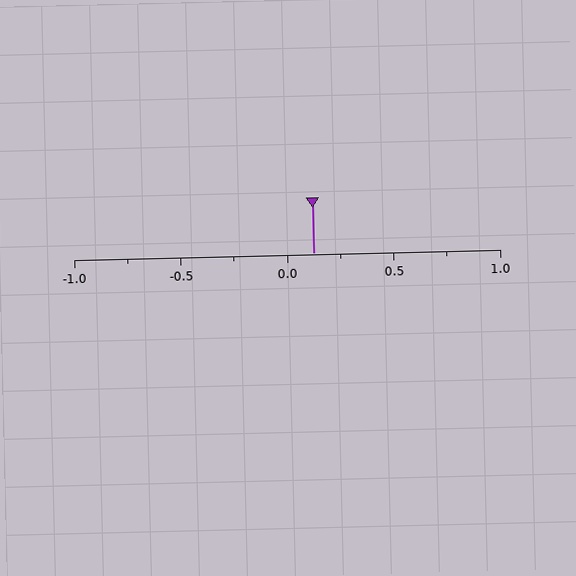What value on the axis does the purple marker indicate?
The marker indicates approximately 0.12.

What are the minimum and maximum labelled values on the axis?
The axis runs from -1.0 to 1.0.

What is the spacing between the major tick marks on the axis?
The major ticks are spaced 0.5 apart.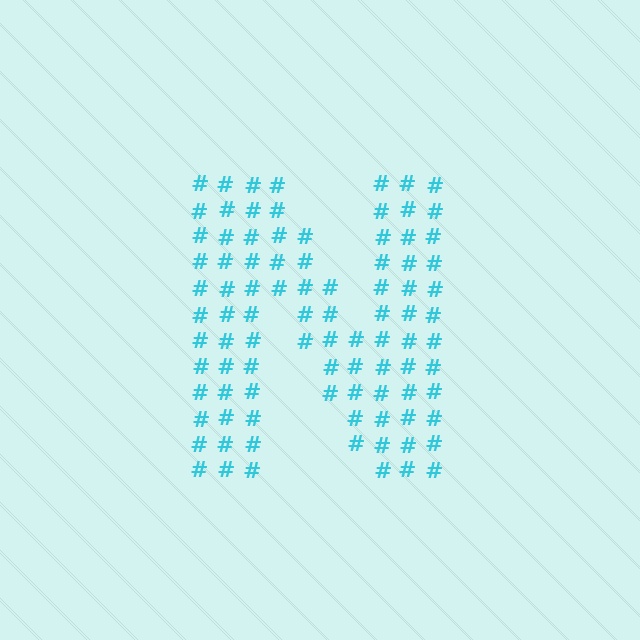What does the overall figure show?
The overall figure shows the letter N.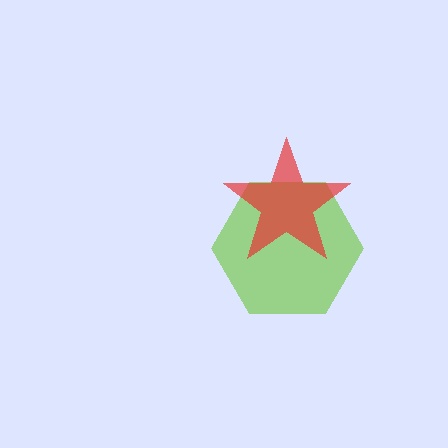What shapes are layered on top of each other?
The layered shapes are: a lime hexagon, a red star.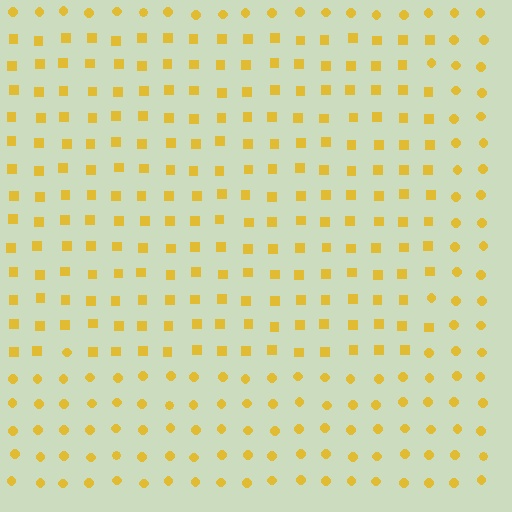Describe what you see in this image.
The image is filled with small yellow elements arranged in a uniform grid. A rectangle-shaped region contains squares, while the surrounding area contains circles. The boundary is defined purely by the change in element shape.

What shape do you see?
I see a rectangle.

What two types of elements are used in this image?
The image uses squares inside the rectangle region and circles outside it.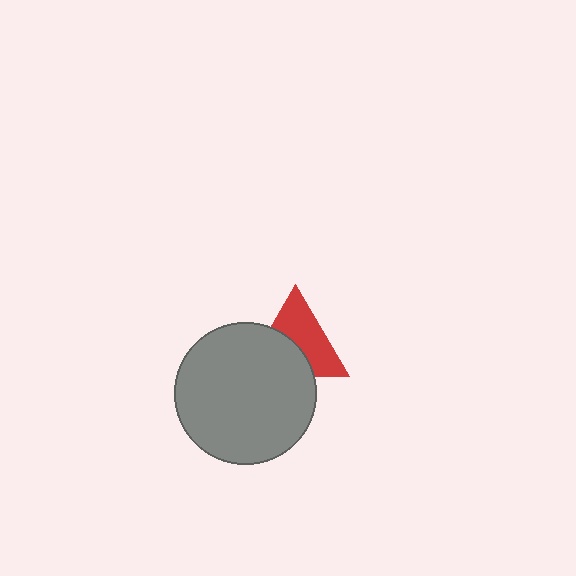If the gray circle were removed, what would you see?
You would see the complete red triangle.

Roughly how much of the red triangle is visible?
About half of it is visible (roughly 56%).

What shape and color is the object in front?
The object in front is a gray circle.